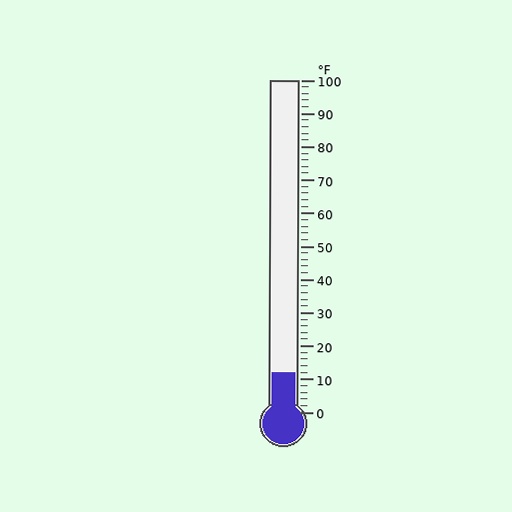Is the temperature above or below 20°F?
The temperature is below 20°F.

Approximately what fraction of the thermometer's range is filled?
The thermometer is filled to approximately 10% of its range.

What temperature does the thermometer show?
The thermometer shows approximately 12°F.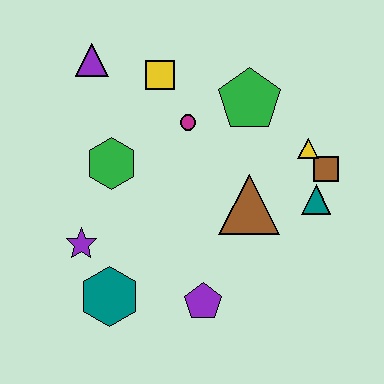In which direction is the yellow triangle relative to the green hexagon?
The yellow triangle is to the right of the green hexagon.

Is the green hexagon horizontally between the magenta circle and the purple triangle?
Yes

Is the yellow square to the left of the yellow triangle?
Yes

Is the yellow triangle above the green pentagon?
No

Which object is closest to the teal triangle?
The brown square is closest to the teal triangle.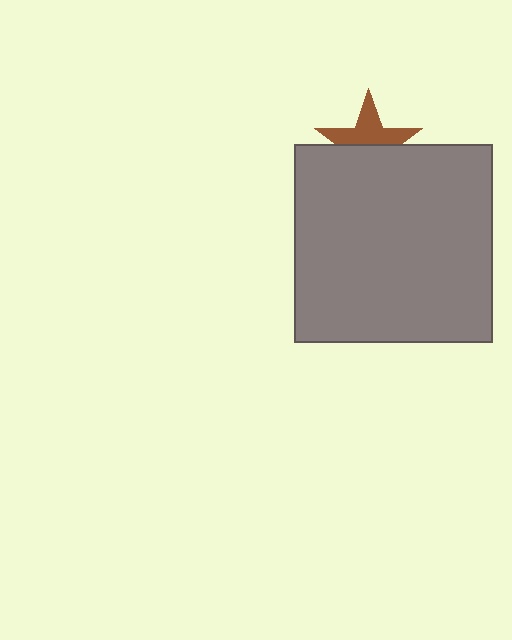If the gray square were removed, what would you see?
You would see the complete brown star.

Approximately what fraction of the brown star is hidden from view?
Roughly 49% of the brown star is hidden behind the gray square.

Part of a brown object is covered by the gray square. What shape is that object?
It is a star.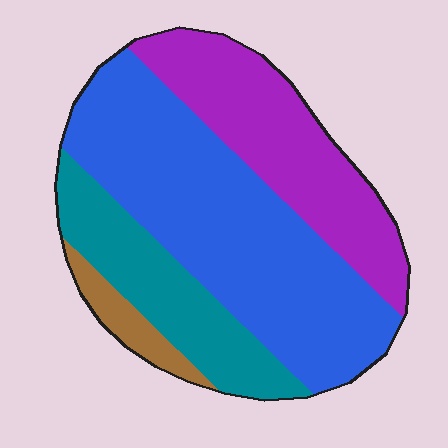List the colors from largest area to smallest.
From largest to smallest: blue, purple, teal, brown.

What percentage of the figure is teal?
Teal covers roughly 20% of the figure.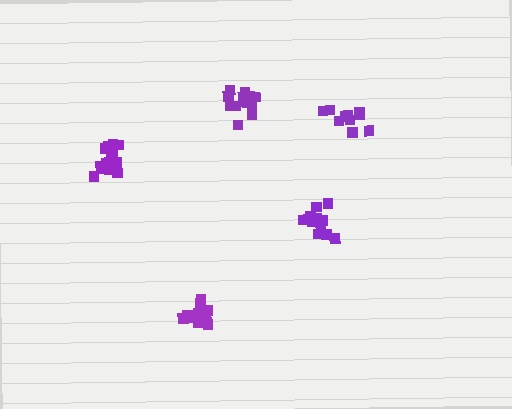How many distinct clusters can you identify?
There are 5 distinct clusters.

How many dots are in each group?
Group 1: 15 dots, Group 2: 15 dots, Group 3: 14 dots, Group 4: 16 dots, Group 5: 12 dots (72 total).